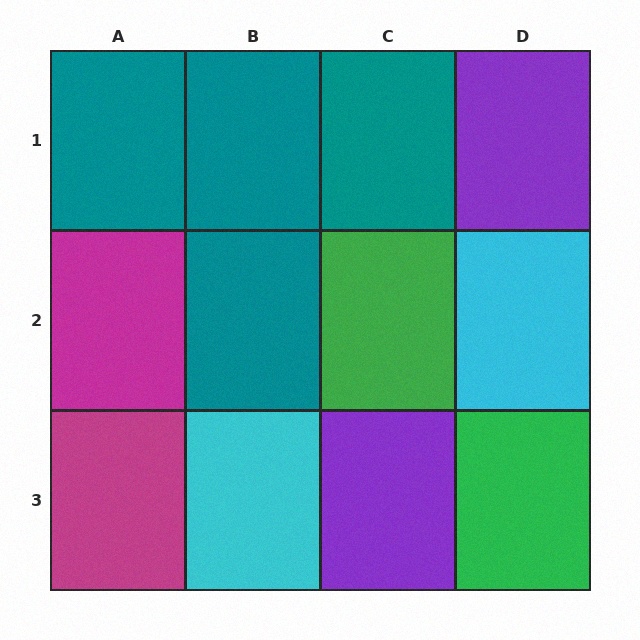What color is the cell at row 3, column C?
Purple.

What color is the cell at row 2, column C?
Green.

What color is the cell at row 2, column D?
Cyan.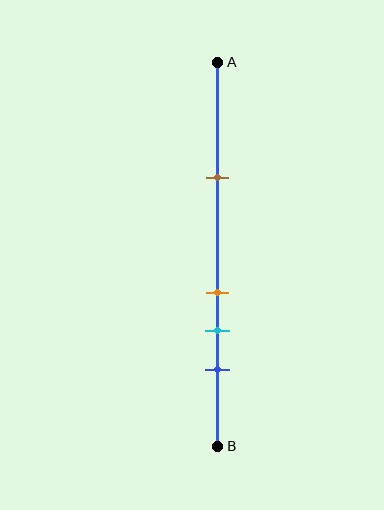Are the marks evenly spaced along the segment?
No, the marks are not evenly spaced.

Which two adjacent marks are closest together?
The orange and cyan marks are the closest adjacent pair.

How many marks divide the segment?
There are 4 marks dividing the segment.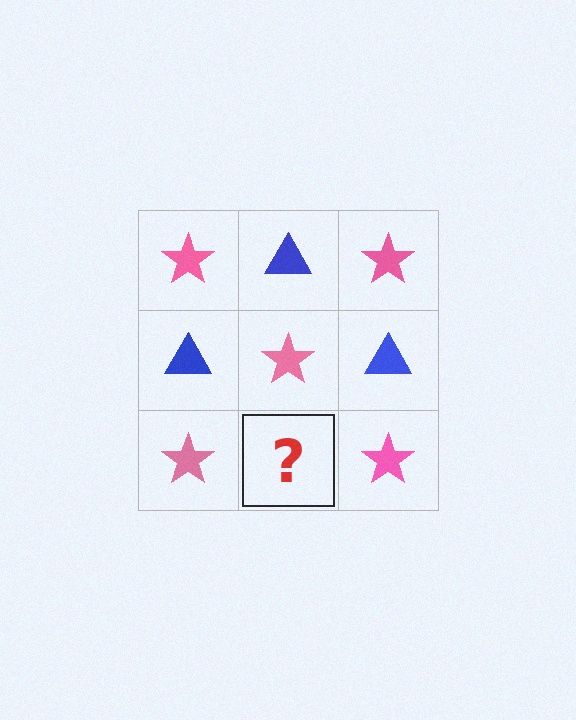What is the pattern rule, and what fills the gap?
The rule is that it alternates pink star and blue triangle in a checkerboard pattern. The gap should be filled with a blue triangle.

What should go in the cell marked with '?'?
The missing cell should contain a blue triangle.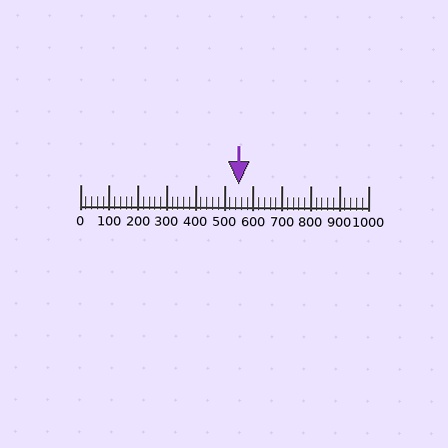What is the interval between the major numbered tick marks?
The major tick marks are spaced 100 units apart.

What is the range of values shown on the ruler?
The ruler shows values from 0 to 1000.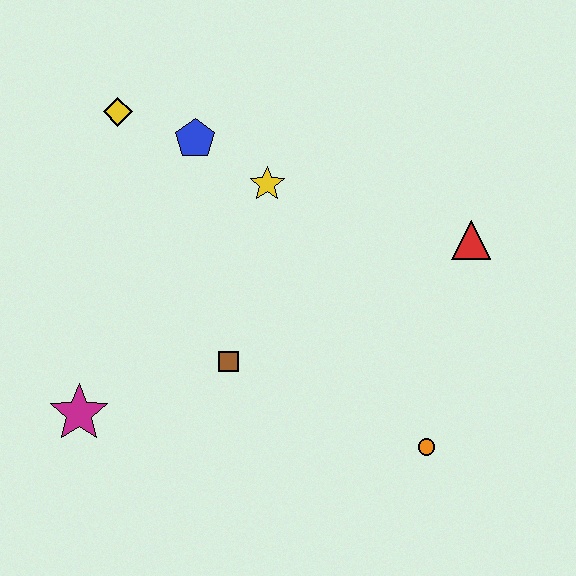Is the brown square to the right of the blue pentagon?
Yes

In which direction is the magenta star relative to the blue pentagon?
The magenta star is below the blue pentagon.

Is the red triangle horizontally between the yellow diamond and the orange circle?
No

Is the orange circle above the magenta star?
No